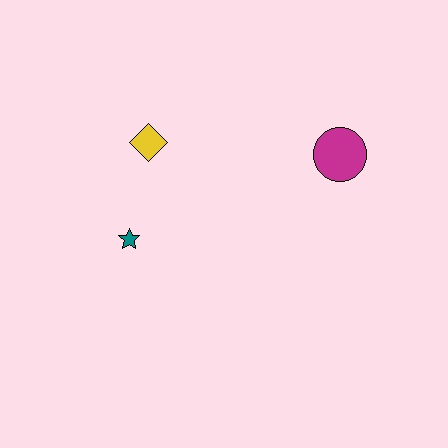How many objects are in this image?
There are 3 objects.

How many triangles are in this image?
There are no triangles.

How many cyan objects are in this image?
There are no cyan objects.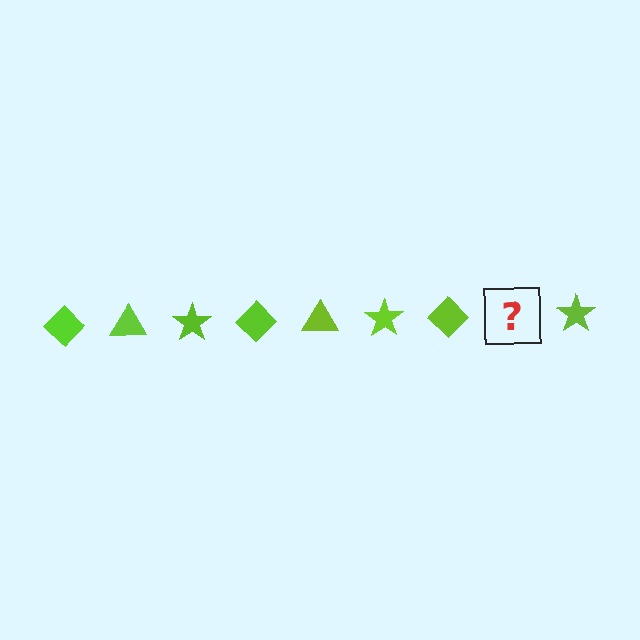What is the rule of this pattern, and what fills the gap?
The rule is that the pattern cycles through diamond, triangle, star shapes in lime. The gap should be filled with a lime triangle.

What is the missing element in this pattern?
The missing element is a lime triangle.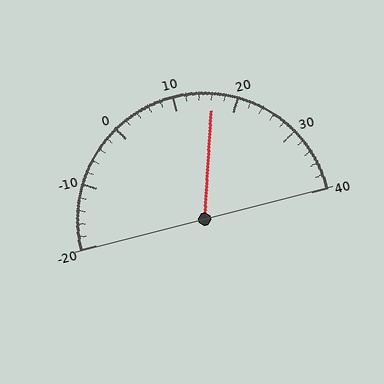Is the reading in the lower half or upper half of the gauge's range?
The reading is in the upper half of the range (-20 to 40).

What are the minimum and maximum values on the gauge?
The gauge ranges from -20 to 40.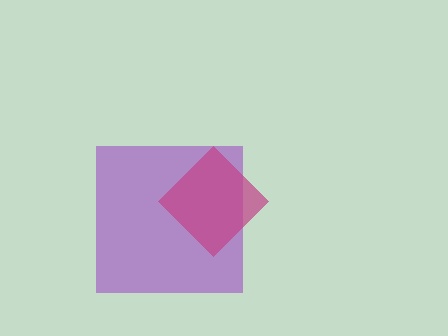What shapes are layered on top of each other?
The layered shapes are: a purple square, a magenta diamond.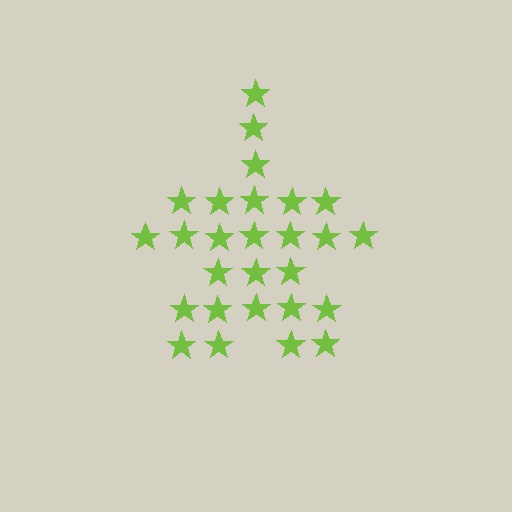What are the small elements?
The small elements are stars.